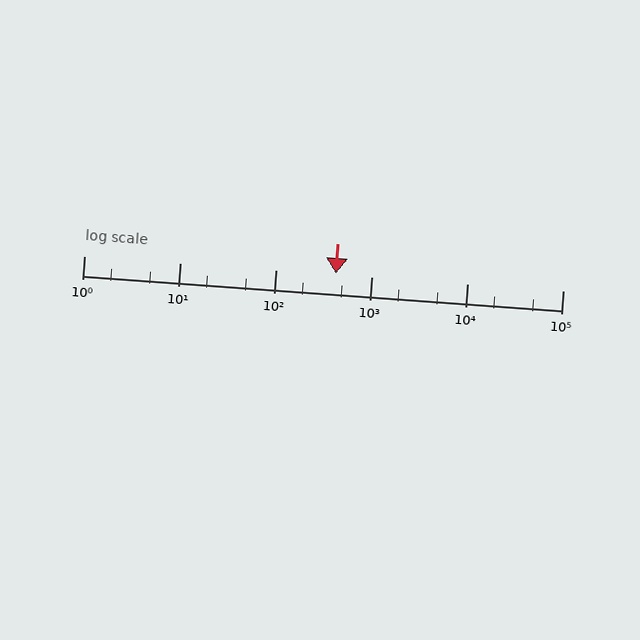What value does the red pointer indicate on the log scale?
The pointer indicates approximately 430.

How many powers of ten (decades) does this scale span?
The scale spans 5 decades, from 1 to 100000.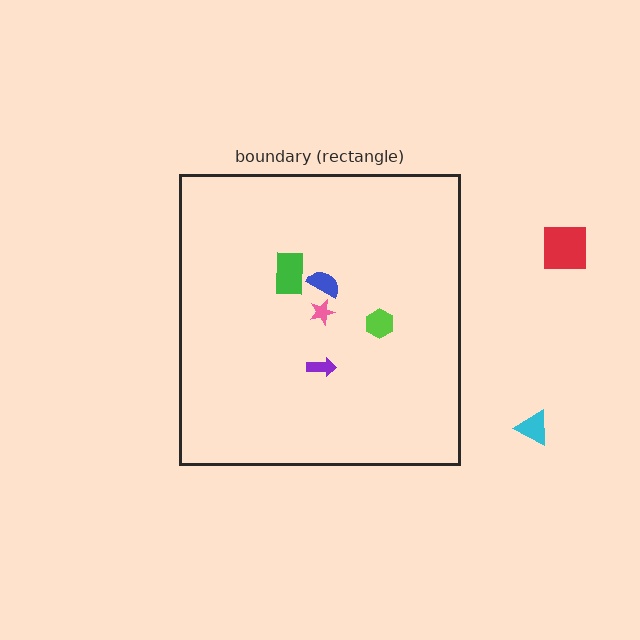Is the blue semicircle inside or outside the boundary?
Inside.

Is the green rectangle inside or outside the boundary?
Inside.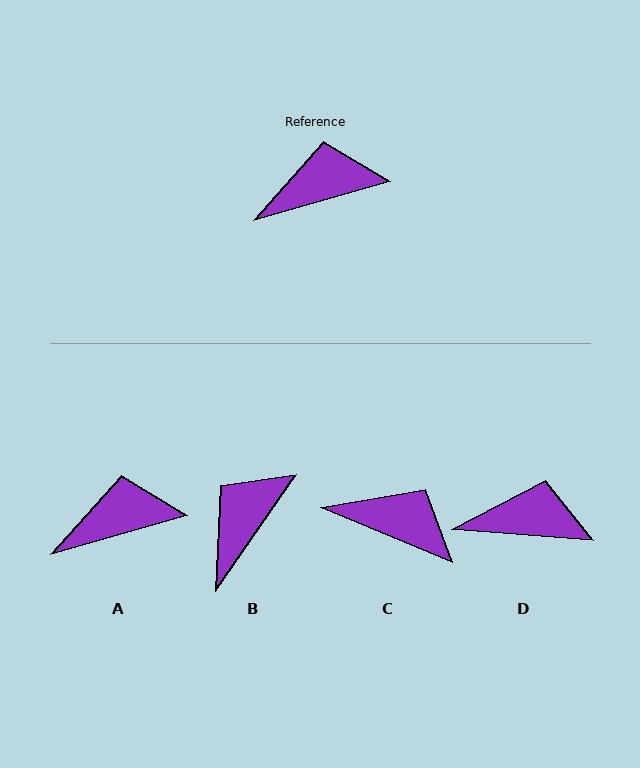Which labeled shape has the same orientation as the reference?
A.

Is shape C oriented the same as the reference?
No, it is off by about 39 degrees.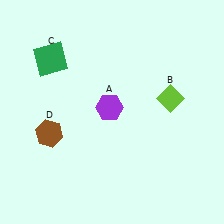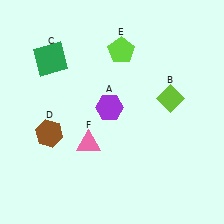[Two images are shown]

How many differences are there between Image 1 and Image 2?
There are 2 differences between the two images.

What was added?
A lime pentagon (E), a pink triangle (F) were added in Image 2.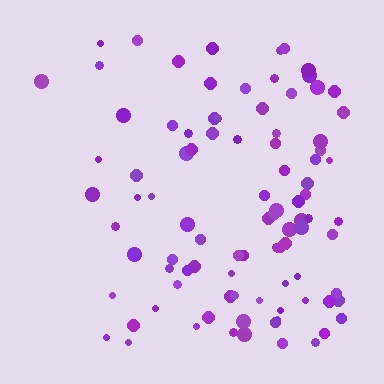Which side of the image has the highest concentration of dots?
The right.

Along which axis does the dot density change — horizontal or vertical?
Horizontal.